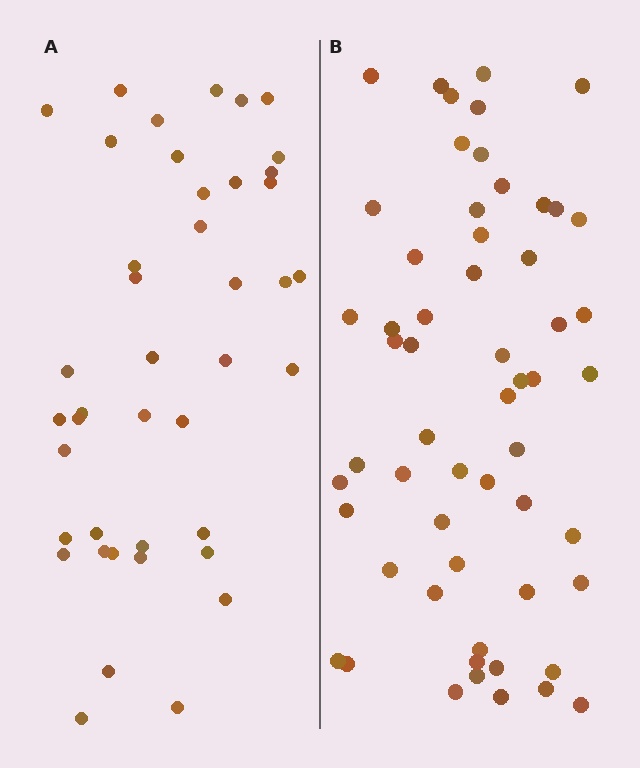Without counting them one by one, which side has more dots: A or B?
Region B (the right region) has more dots.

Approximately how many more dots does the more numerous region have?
Region B has approximately 15 more dots than region A.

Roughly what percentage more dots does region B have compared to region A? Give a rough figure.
About 35% more.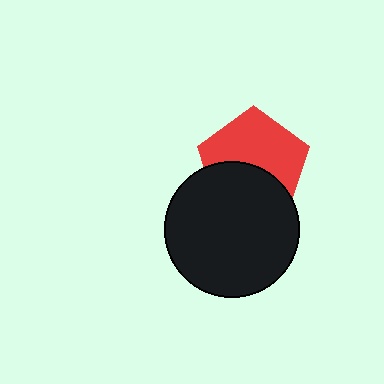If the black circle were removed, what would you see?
You would see the complete red pentagon.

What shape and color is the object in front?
The object in front is a black circle.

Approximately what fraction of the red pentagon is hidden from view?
Roughly 42% of the red pentagon is hidden behind the black circle.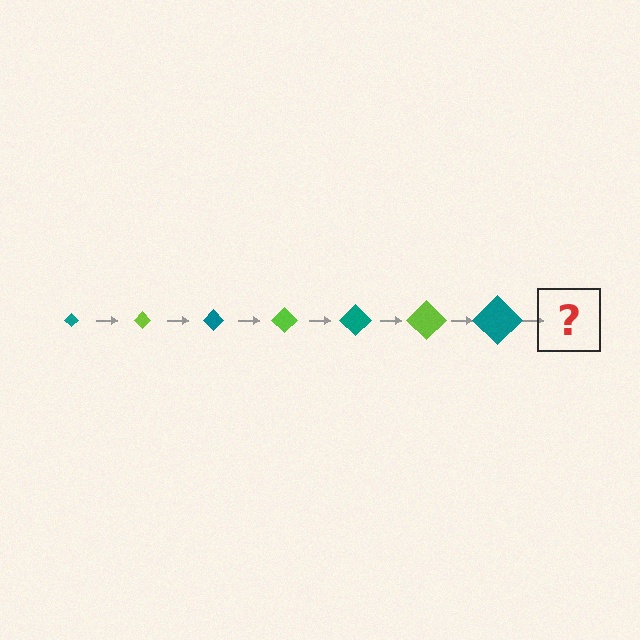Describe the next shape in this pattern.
It should be a lime diamond, larger than the previous one.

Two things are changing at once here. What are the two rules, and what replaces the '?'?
The two rules are that the diamond grows larger each step and the color cycles through teal and lime. The '?' should be a lime diamond, larger than the previous one.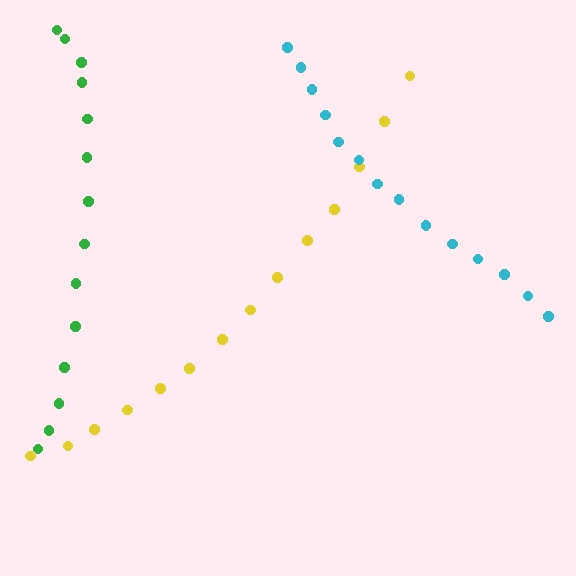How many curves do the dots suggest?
There are 3 distinct paths.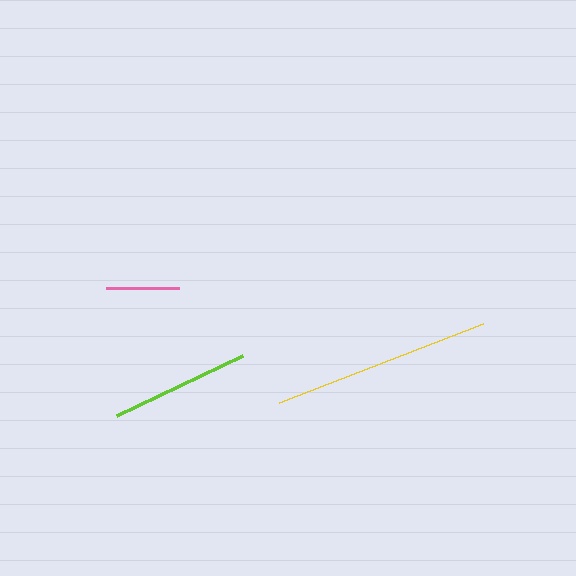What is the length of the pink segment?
The pink segment is approximately 74 pixels long.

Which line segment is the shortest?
The pink line is the shortest at approximately 74 pixels.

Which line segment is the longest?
The yellow line is the longest at approximately 219 pixels.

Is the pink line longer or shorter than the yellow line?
The yellow line is longer than the pink line.